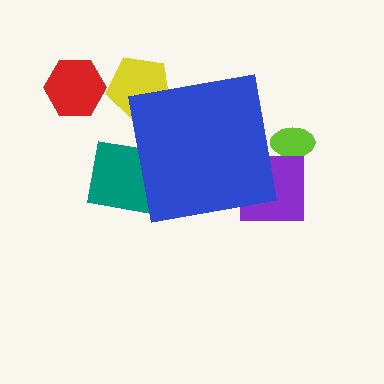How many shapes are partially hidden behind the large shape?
4 shapes are partially hidden.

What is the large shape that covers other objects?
A blue square.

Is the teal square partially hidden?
Yes, the teal square is partially hidden behind the blue square.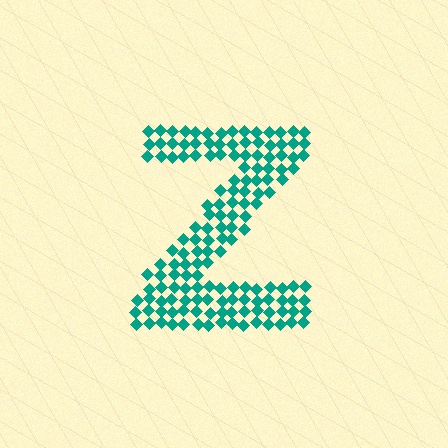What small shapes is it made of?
It is made of small diamonds.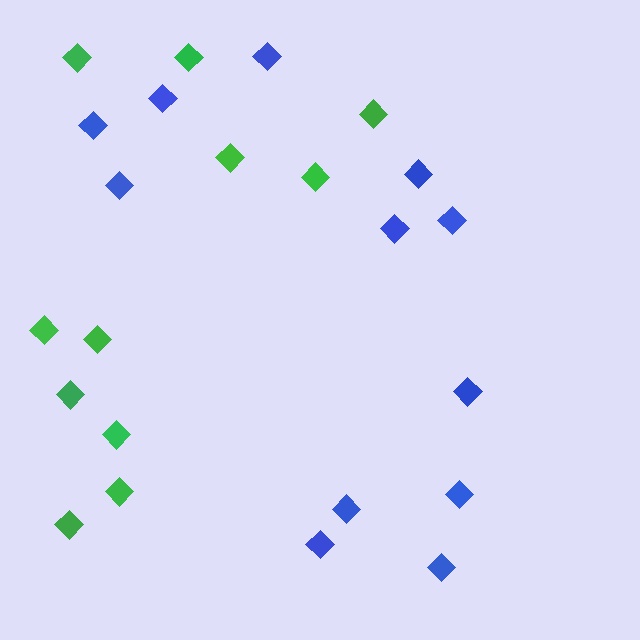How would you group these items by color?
There are 2 groups: one group of blue diamonds (12) and one group of green diamonds (11).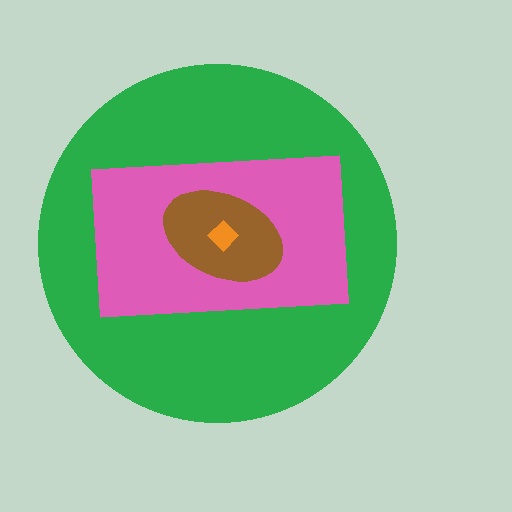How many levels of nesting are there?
4.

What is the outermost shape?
The green circle.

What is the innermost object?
The orange diamond.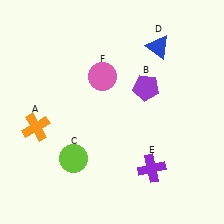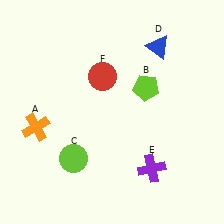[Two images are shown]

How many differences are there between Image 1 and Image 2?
There are 2 differences between the two images.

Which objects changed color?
B changed from purple to lime. F changed from pink to red.